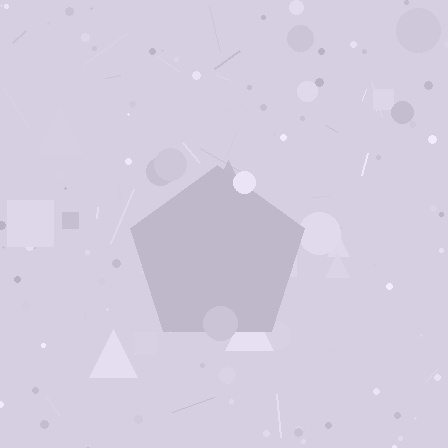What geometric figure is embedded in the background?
A pentagon is embedded in the background.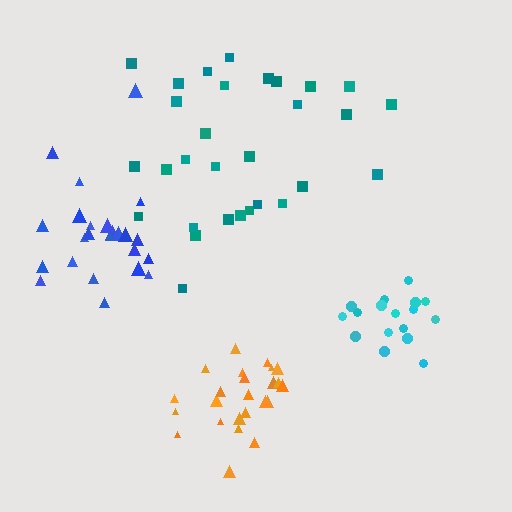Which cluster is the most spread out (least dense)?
Teal.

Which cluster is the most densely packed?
Cyan.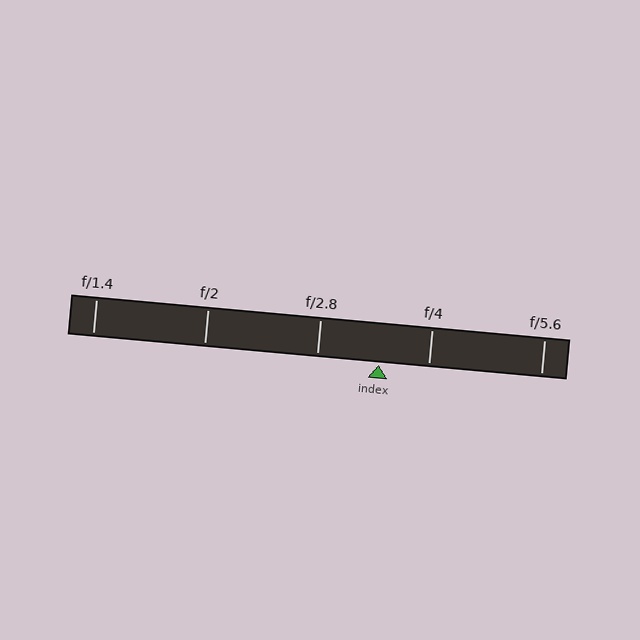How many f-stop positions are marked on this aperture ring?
There are 5 f-stop positions marked.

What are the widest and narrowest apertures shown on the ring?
The widest aperture shown is f/1.4 and the narrowest is f/5.6.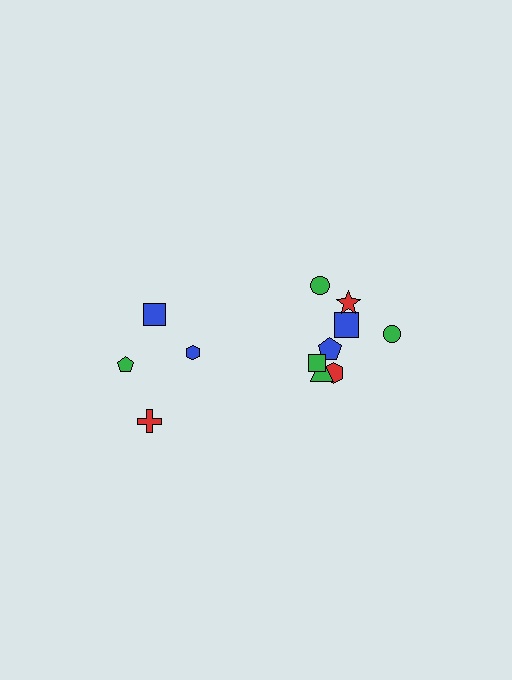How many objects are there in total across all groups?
There are 12 objects.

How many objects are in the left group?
There are 4 objects.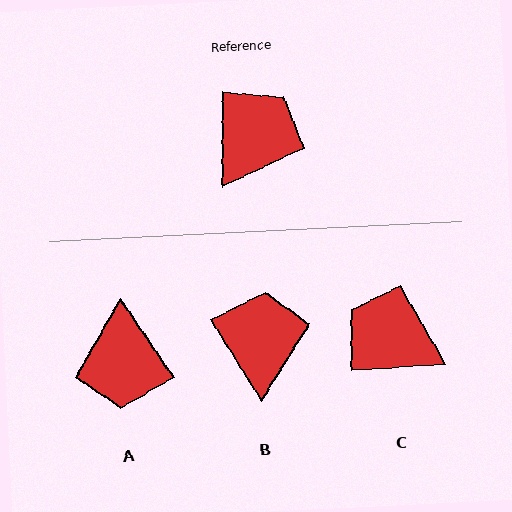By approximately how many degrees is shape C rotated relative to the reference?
Approximately 95 degrees counter-clockwise.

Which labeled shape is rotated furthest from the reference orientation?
A, about 145 degrees away.